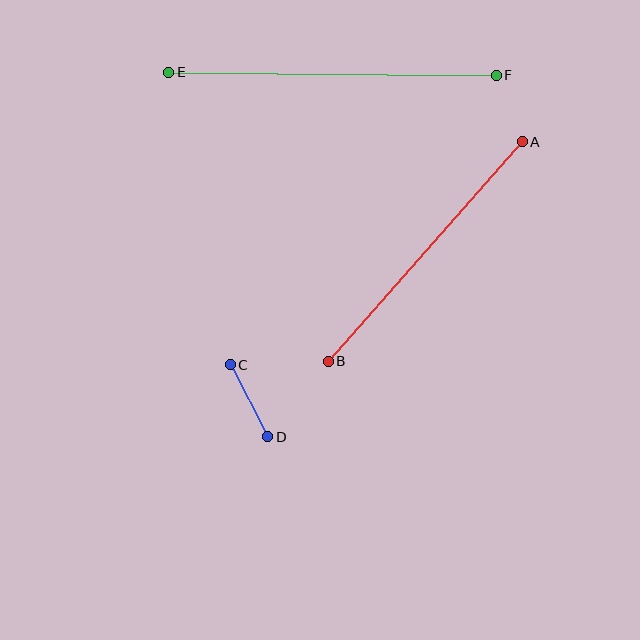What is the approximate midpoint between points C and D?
The midpoint is at approximately (249, 401) pixels.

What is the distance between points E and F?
The distance is approximately 328 pixels.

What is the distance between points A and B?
The distance is approximately 293 pixels.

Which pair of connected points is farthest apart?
Points E and F are farthest apart.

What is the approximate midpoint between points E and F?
The midpoint is at approximately (333, 74) pixels.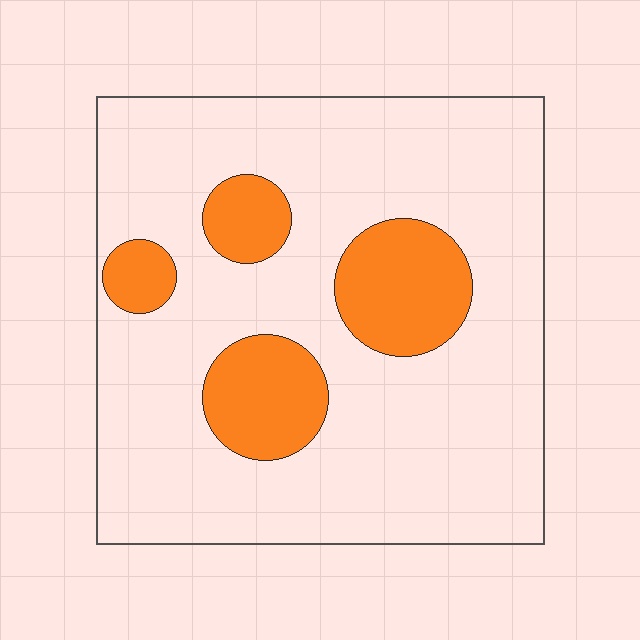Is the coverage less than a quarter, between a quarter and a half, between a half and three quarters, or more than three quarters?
Less than a quarter.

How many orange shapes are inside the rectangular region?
4.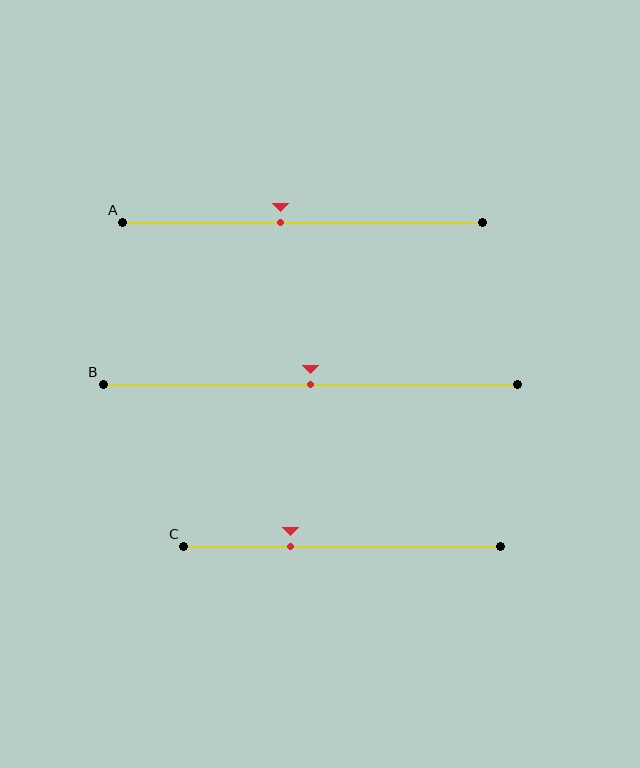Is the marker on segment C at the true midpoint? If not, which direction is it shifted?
No, the marker on segment C is shifted to the left by about 16% of the segment length.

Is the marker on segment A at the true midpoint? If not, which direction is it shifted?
No, the marker on segment A is shifted to the left by about 6% of the segment length.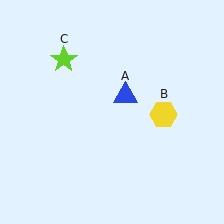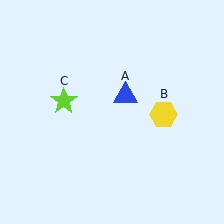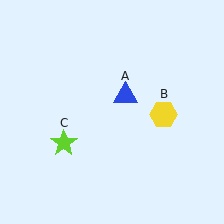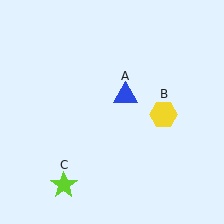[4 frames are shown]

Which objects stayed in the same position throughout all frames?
Blue triangle (object A) and yellow hexagon (object B) remained stationary.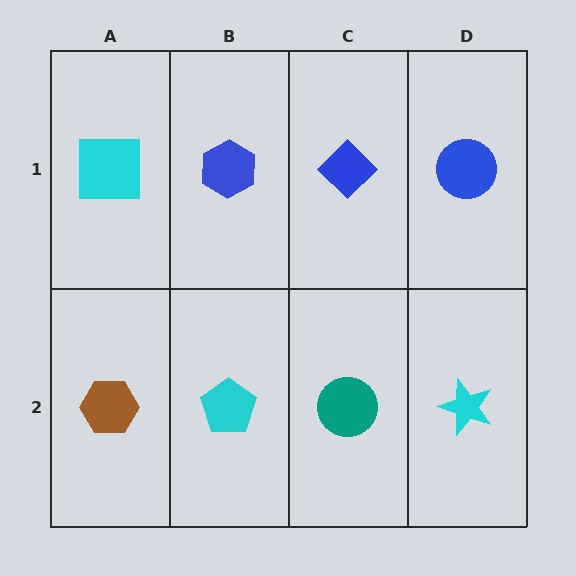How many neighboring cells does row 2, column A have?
2.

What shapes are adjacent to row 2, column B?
A blue hexagon (row 1, column B), a brown hexagon (row 2, column A), a teal circle (row 2, column C).